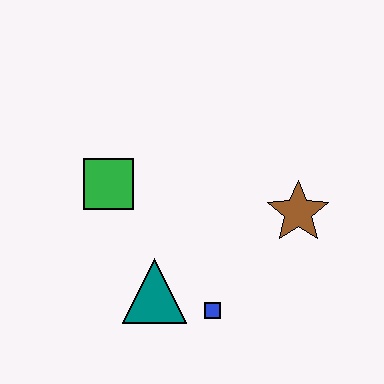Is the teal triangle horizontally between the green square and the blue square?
Yes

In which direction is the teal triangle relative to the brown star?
The teal triangle is to the left of the brown star.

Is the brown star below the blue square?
No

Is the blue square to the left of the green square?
No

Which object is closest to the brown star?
The blue square is closest to the brown star.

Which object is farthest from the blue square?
The green square is farthest from the blue square.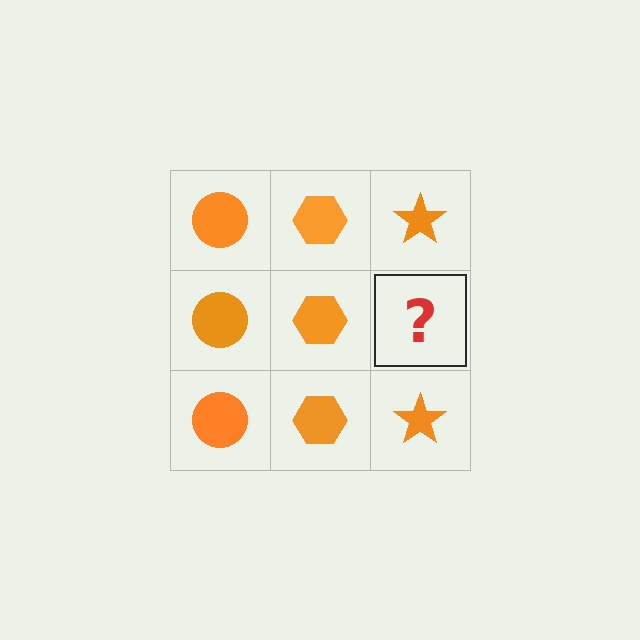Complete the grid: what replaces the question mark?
The question mark should be replaced with an orange star.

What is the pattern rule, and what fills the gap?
The rule is that each column has a consistent shape. The gap should be filled with an orange star.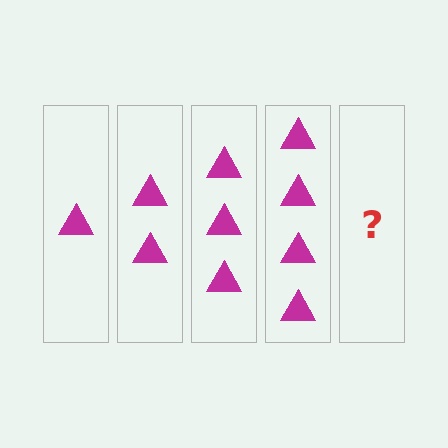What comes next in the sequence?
The next element should be 5 triangles.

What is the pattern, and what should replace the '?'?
The pattern is that each step adds one more triangle. The '?' should be 5 triangles.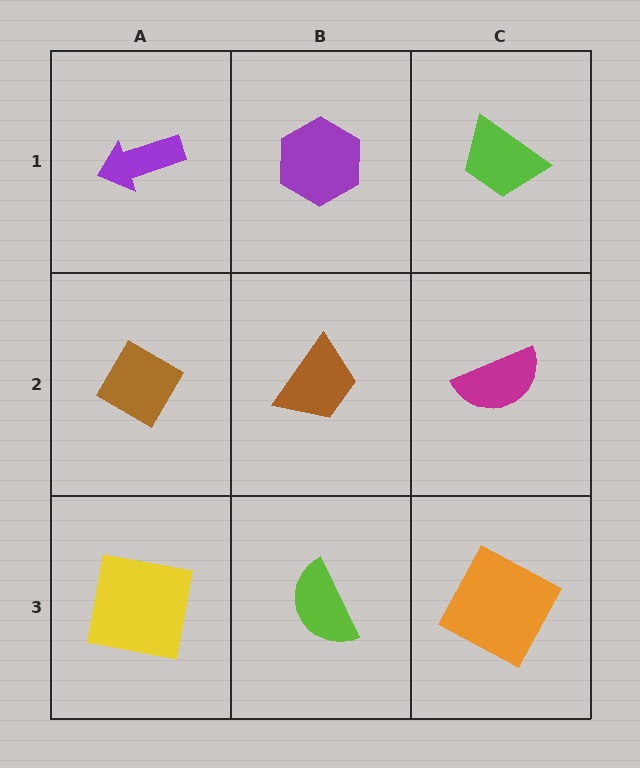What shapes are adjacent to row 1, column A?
A brown diamond (row 2, column A), a purple hexagon (row 1, column B).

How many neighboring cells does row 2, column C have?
3.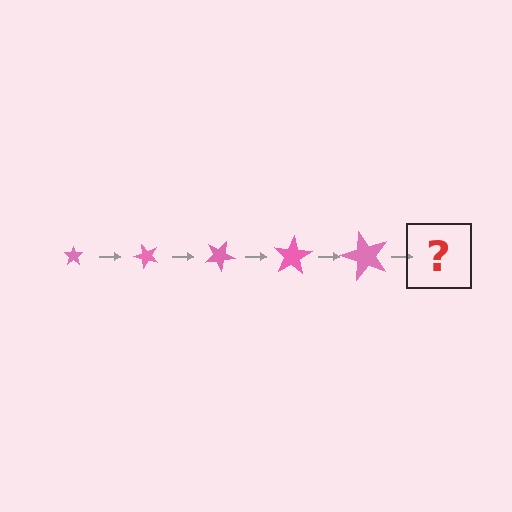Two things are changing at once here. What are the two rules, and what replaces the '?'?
The two rules are that the star grows larger each step and it rotates 50 degrees each step. The '?' should be a star, larger than the previous one and rotated 250 degrees from the start.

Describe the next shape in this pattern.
It should be a star, larger than the previous one and rotated 250 degrees from the start.